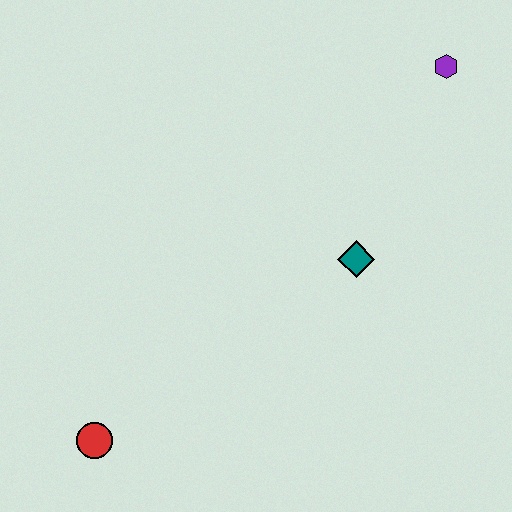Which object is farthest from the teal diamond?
The red circle is farthest from the teal diamond.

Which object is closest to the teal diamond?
The purple hexagon is closest to the teal diamond.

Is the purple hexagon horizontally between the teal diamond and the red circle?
No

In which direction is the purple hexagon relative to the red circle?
The purple hexagon is above the red circle.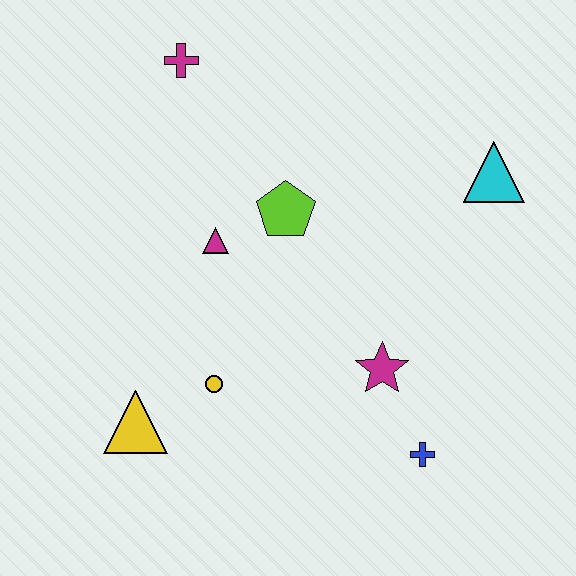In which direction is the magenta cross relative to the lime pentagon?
The magenta cross is above the lime pentagon.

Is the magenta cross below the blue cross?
No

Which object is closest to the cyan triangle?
The lime pentagon is closest to the cyan triangle.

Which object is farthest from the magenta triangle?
The blue cross is farthest from the magenta triangle.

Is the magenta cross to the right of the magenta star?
No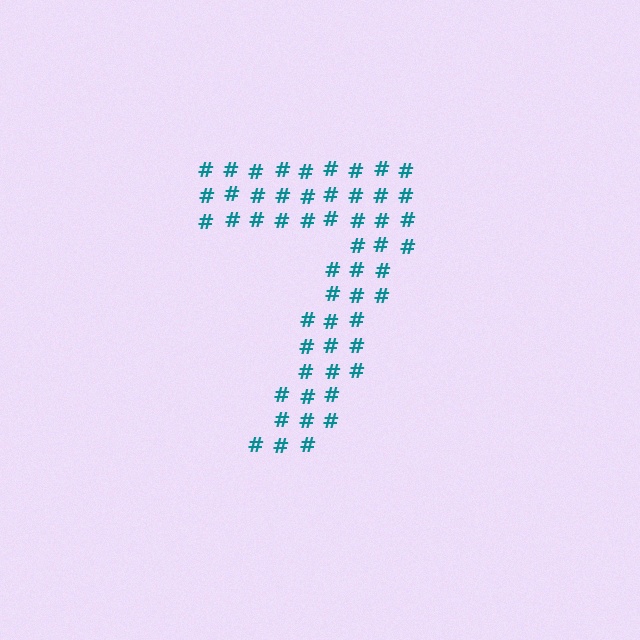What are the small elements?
The small elements are hash symbols.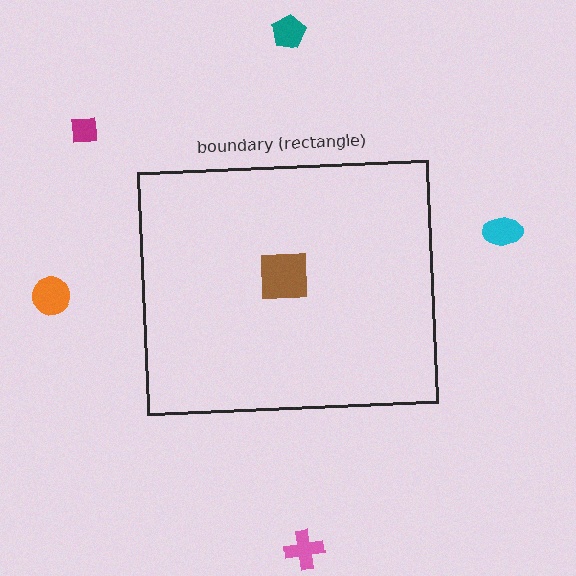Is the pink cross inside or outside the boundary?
Outside.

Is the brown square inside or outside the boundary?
Inside.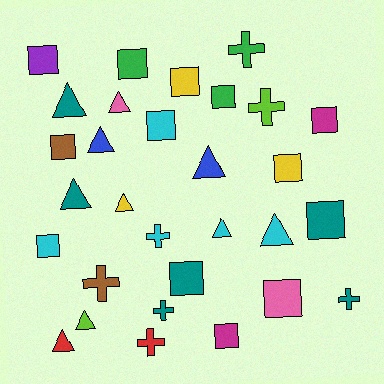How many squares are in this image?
There are 13 squares.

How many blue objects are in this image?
There are 2 blue objects.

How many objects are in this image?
There are 30 objects.